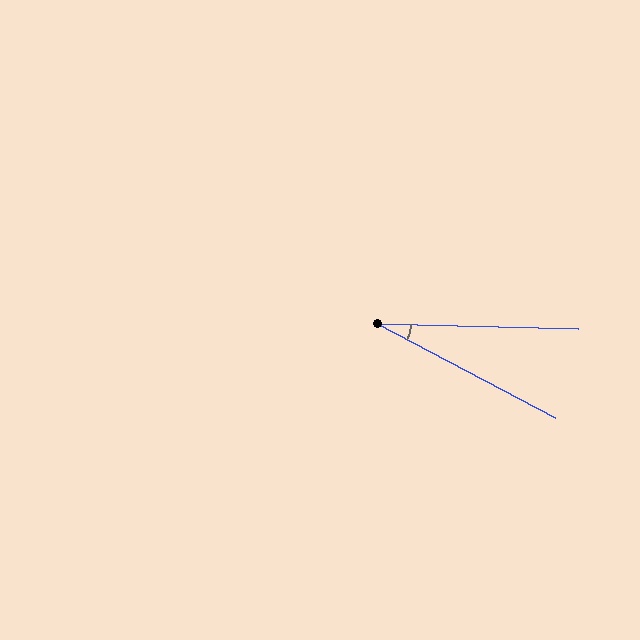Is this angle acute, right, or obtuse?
It is acute.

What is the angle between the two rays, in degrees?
Approximately 26 degrees.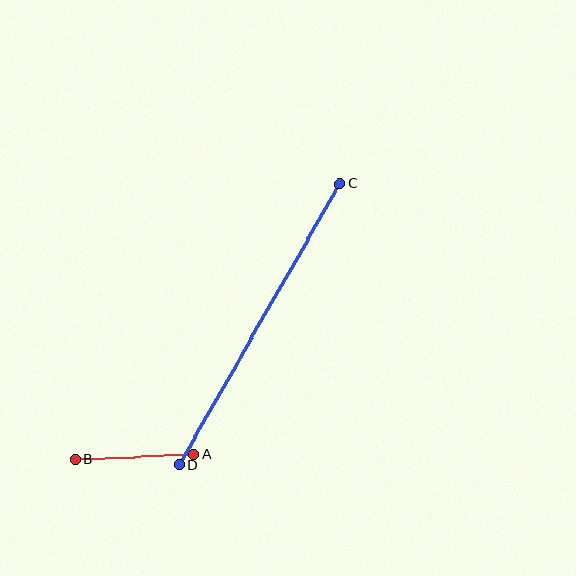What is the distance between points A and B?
The distance is approximately 118 pixels.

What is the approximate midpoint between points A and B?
The midpoint is at approximately (134, 457) pixels.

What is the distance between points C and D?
The distance is approximately 324 pixels.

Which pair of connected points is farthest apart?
Points C and D are farthest apart.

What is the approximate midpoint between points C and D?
The midpoint is at approximately (259, 324) pixels.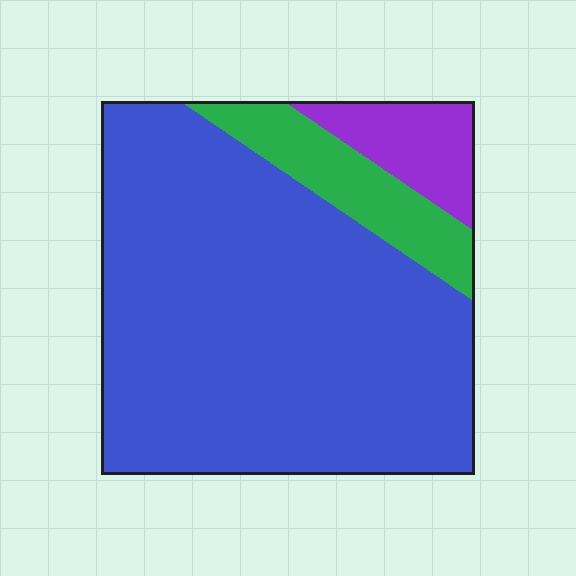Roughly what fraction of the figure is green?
Green takes up about one eighth (1/8) of the figure.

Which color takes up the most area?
Blue, at roughly 80%.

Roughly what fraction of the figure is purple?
Purple covers 9% of the figure.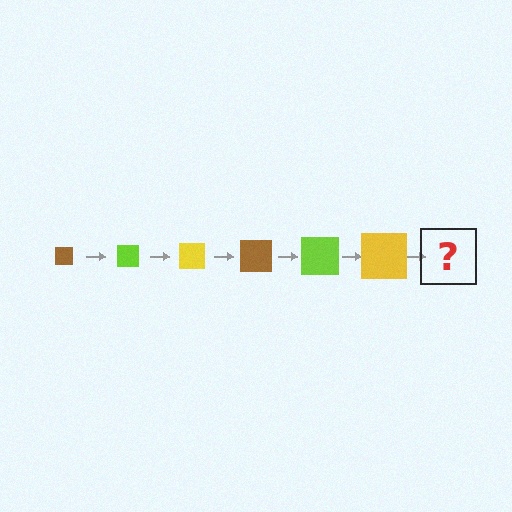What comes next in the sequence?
The next element should be a brown square, larger than the previous one.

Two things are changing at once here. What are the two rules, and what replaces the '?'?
The two rules are that the square grows larger each step and the color cycles through brown, lime, and yellow. The '?' should be a brown square, larger than the previous one.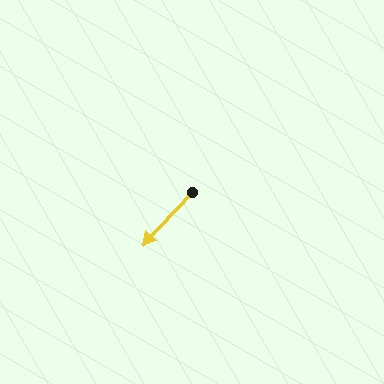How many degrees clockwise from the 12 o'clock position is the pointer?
Approximately 223 degrees.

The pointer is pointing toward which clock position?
Roughly 7 o'clock.